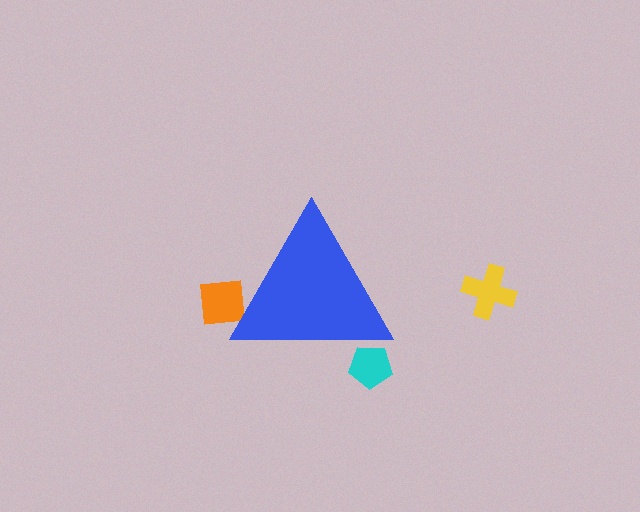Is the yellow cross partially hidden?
No, the yellow cross is fully visible.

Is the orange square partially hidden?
Yes, the orange square is partially hidden behind the blue triangle.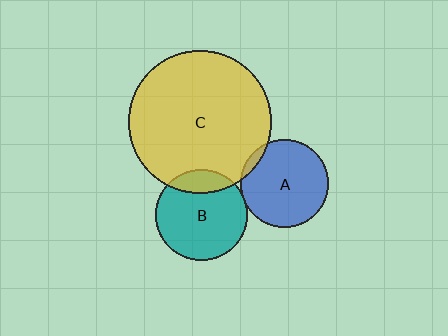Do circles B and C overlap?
Yes.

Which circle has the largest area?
Circle C (yellow).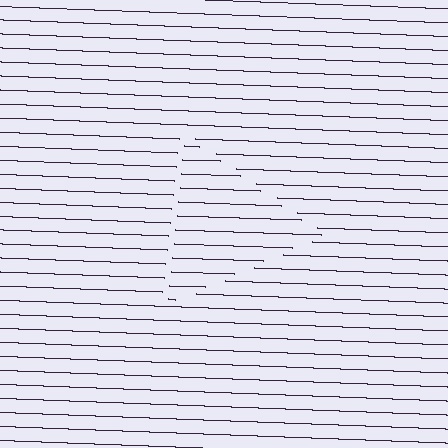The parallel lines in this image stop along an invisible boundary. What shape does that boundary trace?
An illusory triangle. The interior of the shape contains the same grating, shifted by half a period — the contour is defined by the phase discontinuity where line-ends from the inner and outer gratings abut.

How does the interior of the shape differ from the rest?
The interior of the shape contains the same grating, shifted by half a period — the contour is defined by the phase discontinuity where line-ends from the inner and outer gratings abut.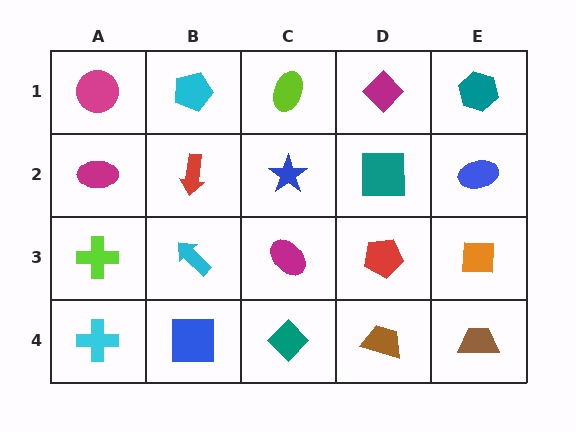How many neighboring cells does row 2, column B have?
4.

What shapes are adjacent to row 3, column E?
A blue ellipse (row 2, column E), a brown trapezoid (row 4, column E), a red pentagon (row 3, column D).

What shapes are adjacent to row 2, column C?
A lime ellipse (row 1, column C), a magenta ellipse (row 3, column C), a red arrow (row 2, column B), a teal square (row 2, column D).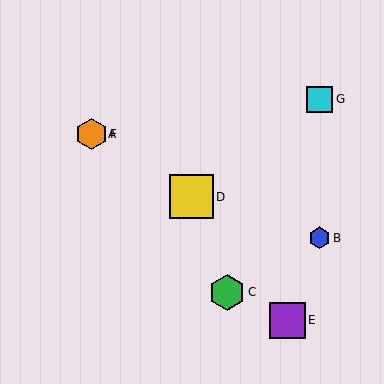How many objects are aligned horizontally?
2 objects (A, F) are aligned horizontally.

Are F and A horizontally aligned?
Yes, both are at y≈134.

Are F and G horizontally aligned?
No, F is at y≈134 and G is at y≈99.